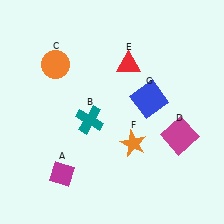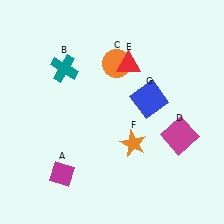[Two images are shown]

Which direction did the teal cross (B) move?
The teal cross (B) moved up.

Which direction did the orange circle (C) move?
The orange circle (C) moved right.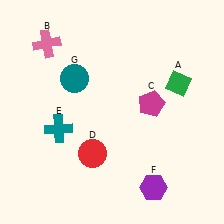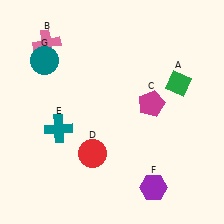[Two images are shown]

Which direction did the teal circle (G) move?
The teal circle (G) moved left.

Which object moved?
The teal circle (G) moved left.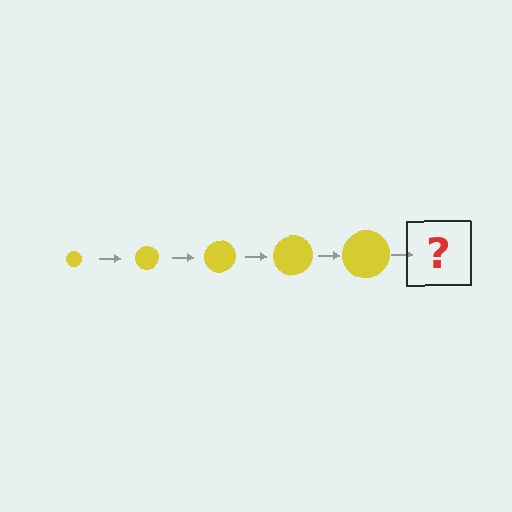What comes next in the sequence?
The next element should be a yellow circle, larger than the previous one.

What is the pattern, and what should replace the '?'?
The pattern is that the circle gets progressively larger each step. The '?' should be a yellow circle, larger than the previous one.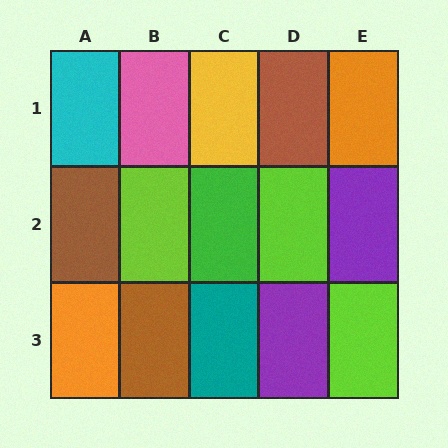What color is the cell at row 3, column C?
Teal.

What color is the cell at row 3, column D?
Purple.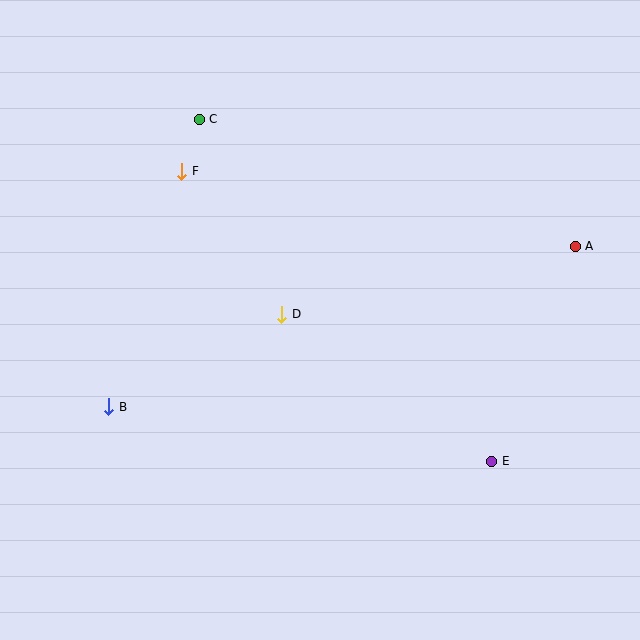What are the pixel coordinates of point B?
Point B is at (109, 407).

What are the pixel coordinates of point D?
Point D is at (282, 314).